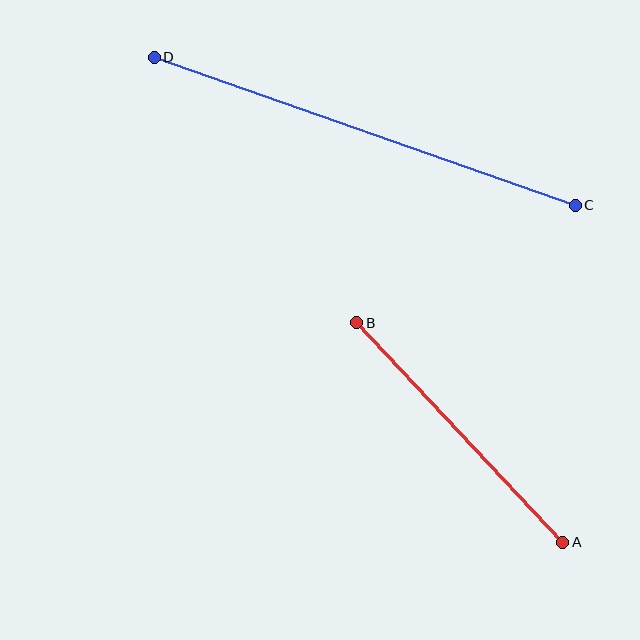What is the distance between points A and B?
The distance is approximately 301 pixels.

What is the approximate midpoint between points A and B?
The midpoint is at approximately (460, 432) pixels.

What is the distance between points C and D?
The distance is approximately 446 pixels.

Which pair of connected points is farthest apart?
Points C and D are farthest apart.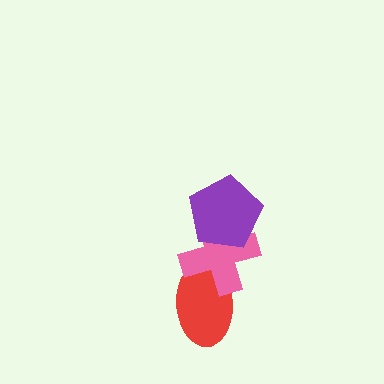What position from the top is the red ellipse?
The red ellipse is 3rd from the top.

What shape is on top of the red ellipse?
The pink cross is on top of the red ellipse.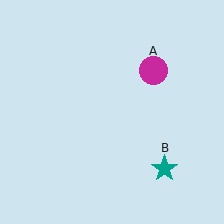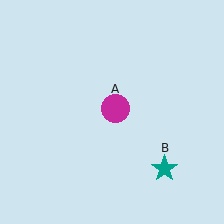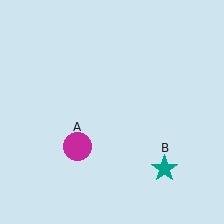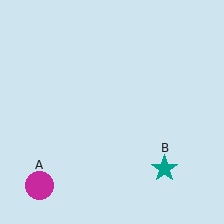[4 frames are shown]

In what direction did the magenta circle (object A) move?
The magenta circle (object A) moved down and to the left.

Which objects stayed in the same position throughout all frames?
Teal star (object B) remained stationary.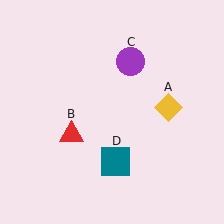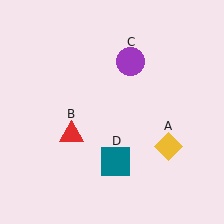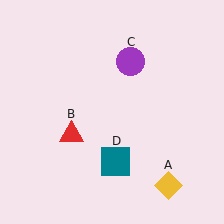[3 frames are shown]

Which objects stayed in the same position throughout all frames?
Red triangle (object B) and purple circle (object C) and teal square (object D) remained stationary.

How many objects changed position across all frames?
1 object changed position: yellow diamond (object A).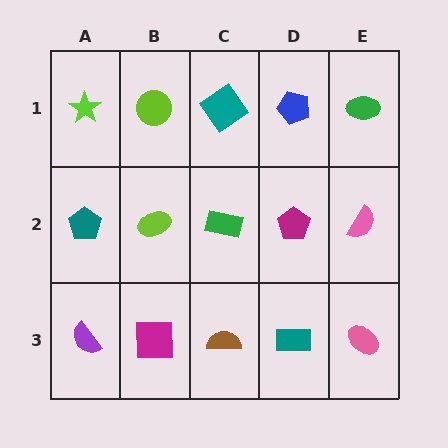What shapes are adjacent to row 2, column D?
A blue pentagon (row 1, column D), a teal rectangle (row 3, column D), a green rectangle (row 2, column C), a pink semicircle (row 2, column E).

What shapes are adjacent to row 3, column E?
A pink semicircle (row 2, column E), a teal rectangle (row 3, column D).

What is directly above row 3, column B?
A lime ellipse.